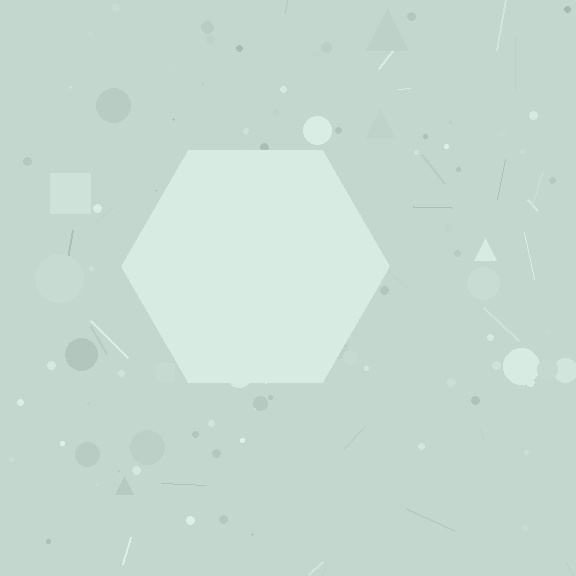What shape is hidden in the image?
A hexagon is hidden in the image.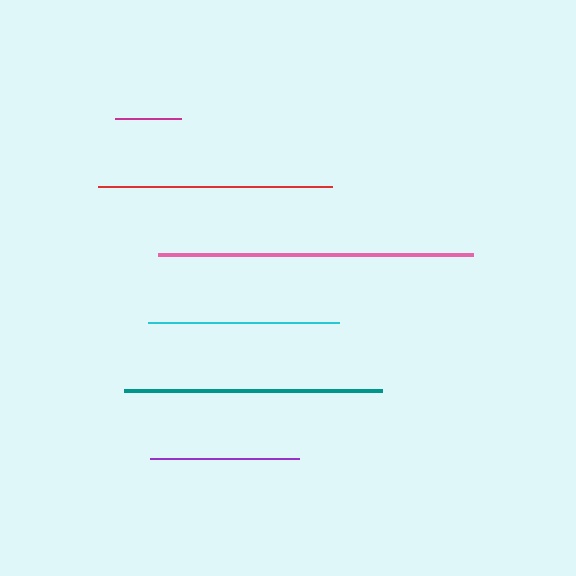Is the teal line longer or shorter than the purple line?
The teal line is longer than the purple line.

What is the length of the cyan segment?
The cyan segment is approximately 192 pixels long.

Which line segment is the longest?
The pink line is the longest at approximately 315 pixels.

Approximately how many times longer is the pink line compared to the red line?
The pink line is approximately 1.3 times the length of the red line.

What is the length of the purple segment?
The purple segment is approximately 149 pixels long.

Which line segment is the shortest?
The magenta line is the shortest at approximately 66 pixels.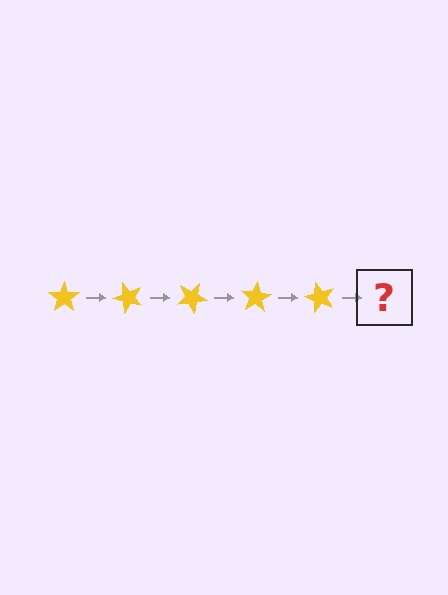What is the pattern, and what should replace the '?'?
The pattern is that the star rotates 50 degrees each step. The '?' should be a yellow star rotated 250 degrees.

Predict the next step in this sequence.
The next step is a yellow star rotated 250 degrees.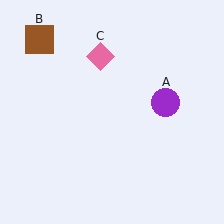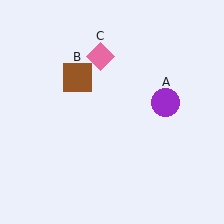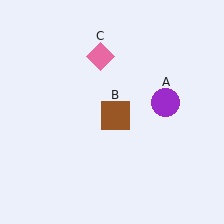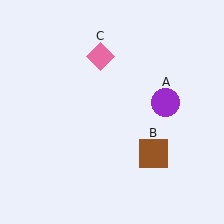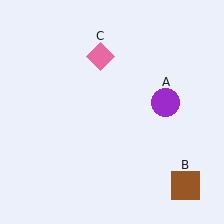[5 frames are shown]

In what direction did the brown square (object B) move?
The brown square (object B) moved down and to the right.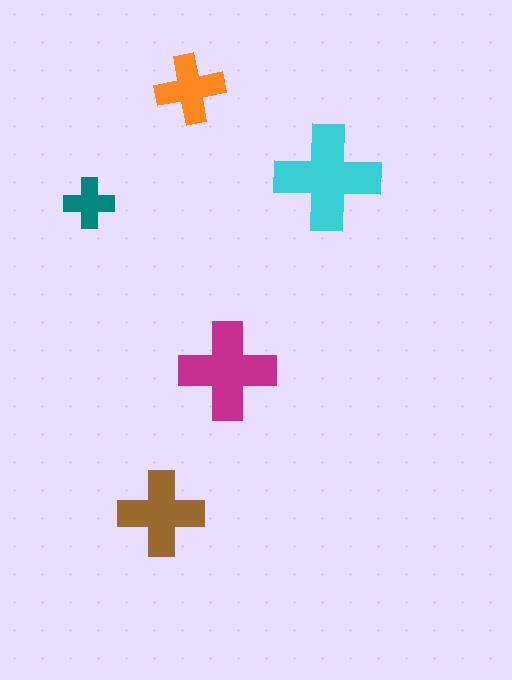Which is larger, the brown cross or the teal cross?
The brown one.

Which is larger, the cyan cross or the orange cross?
The cyan one.